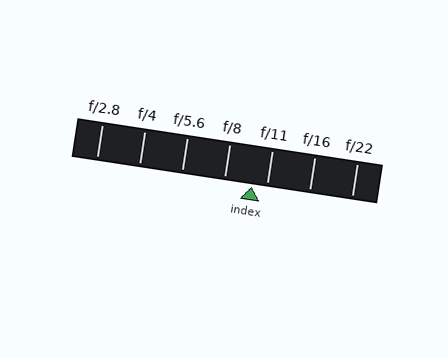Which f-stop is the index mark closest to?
The index mark is closest to f/11.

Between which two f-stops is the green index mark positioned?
The index mark is between f/8 and f/11.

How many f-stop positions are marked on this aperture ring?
There are 7 f-stop positions marked.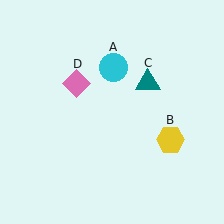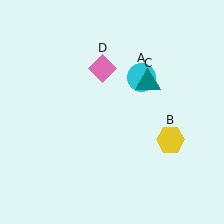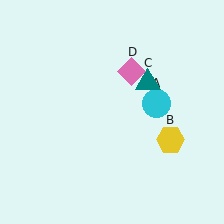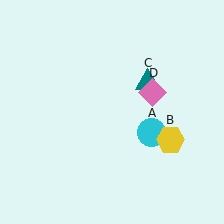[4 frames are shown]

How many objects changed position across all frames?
2 objects changed position: cyan circle (object A), pink diamond (object D).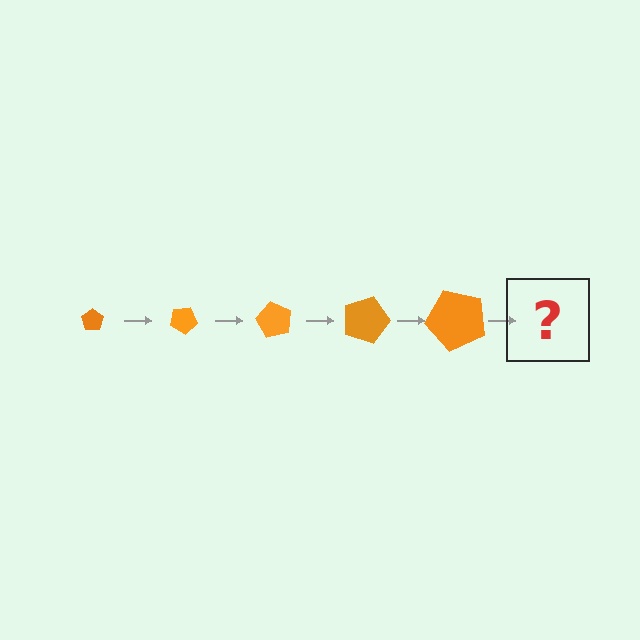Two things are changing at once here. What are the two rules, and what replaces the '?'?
The two rules are that the pentagon grows larger each step and it rotates 30 degrees each step. The '?' should be a pentagon, larger than the previous one and rotated 150 degrees from the start.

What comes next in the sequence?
The next element should be a pentagon, larger than the previous one and rotated 150 degrees from the start.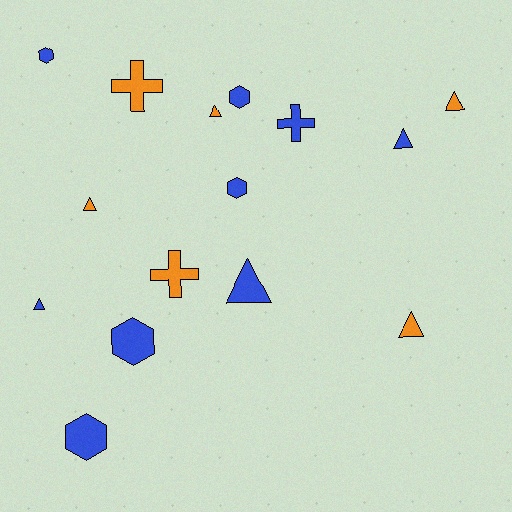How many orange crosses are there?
There are 2 orange crosses.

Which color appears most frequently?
Blue, with 9 objects.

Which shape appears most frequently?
Triangle, with 7 objects.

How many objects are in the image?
There are 15 objects.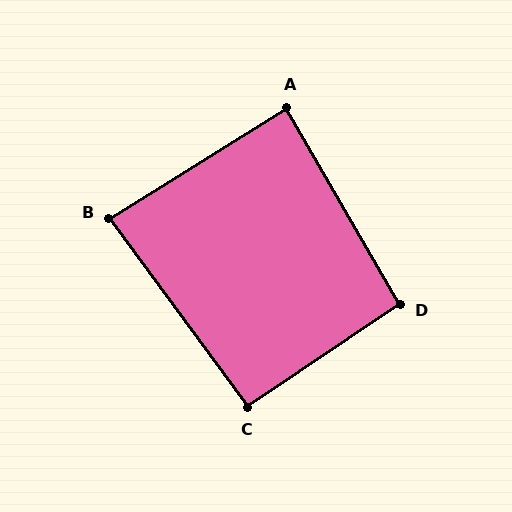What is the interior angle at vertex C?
Approximately 92 degrees (approximately right).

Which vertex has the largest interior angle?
D, at approximately 94 degrees.